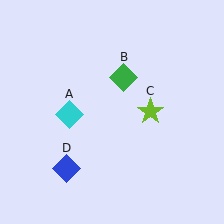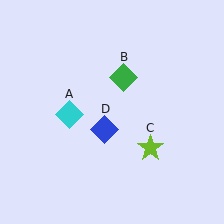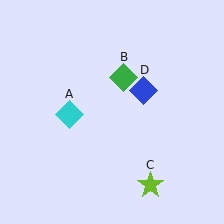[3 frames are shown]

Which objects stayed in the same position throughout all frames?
Cyan diamond (object A) and green diamond (object B) remained stationary.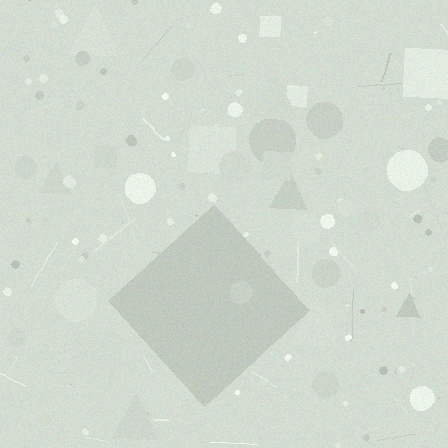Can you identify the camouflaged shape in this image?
The camouflaged shape is a diamond.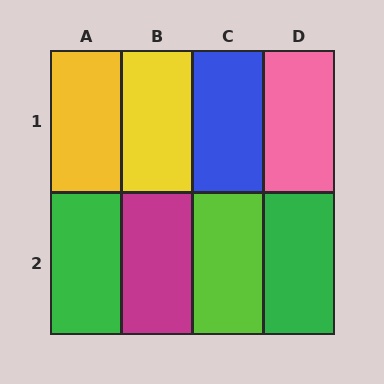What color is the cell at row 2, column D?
Green.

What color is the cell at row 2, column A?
Green.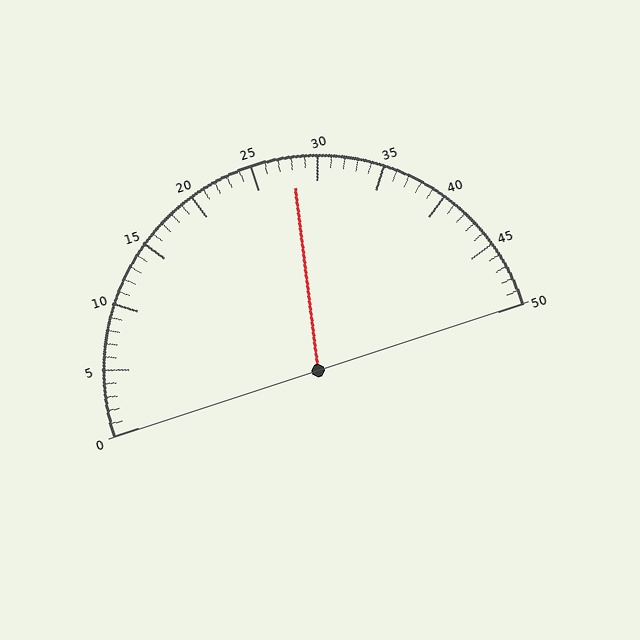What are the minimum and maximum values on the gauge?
The gauge ranges from 0 to 50.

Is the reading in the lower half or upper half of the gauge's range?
The reading is in the upper half of the range (0 to 50).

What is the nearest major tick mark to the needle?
The nearest major tick mark is 30.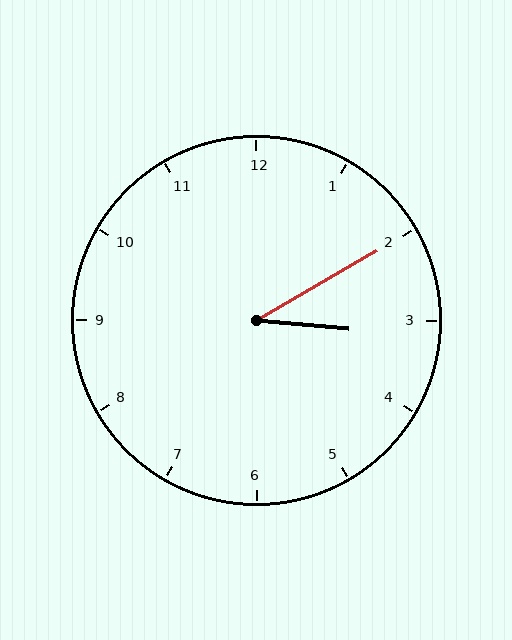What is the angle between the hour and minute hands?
Approximately 35 degrees.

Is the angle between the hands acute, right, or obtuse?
It is acute.